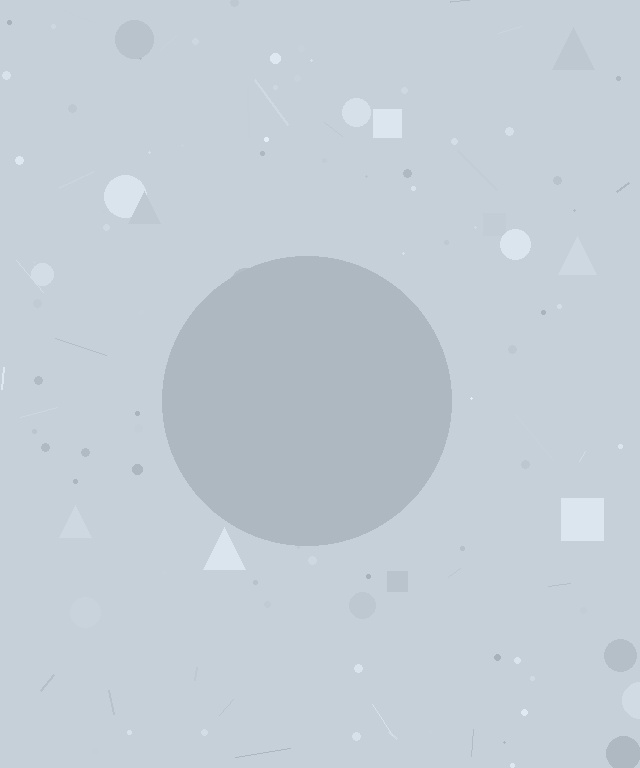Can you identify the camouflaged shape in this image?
The camouflaged shape is a circle.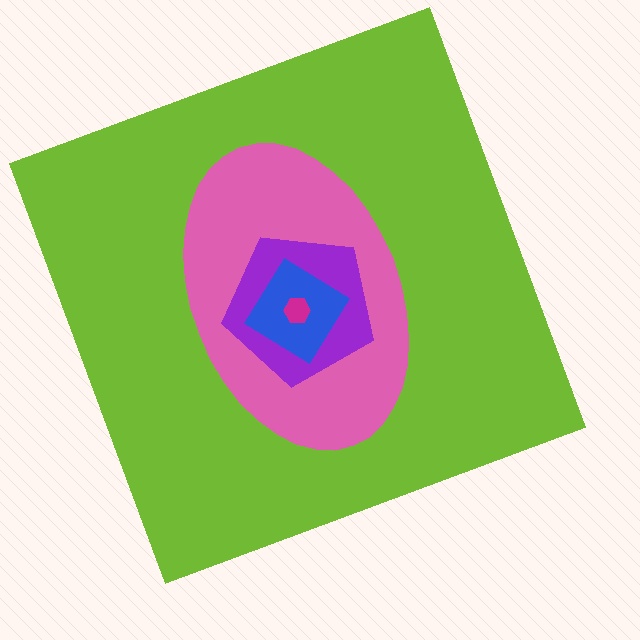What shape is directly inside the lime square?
The pink ellipse.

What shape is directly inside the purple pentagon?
The blue diamond.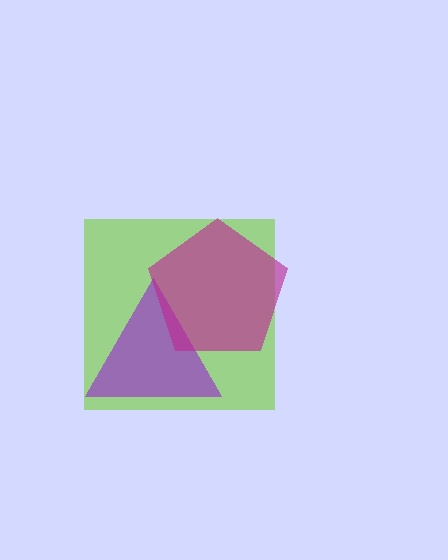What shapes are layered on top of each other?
The layered shapes are: a lime square, a purple triangle, a magenta pentagon.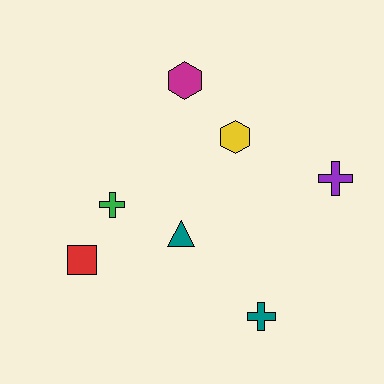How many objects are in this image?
There are 7 objects.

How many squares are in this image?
There is 1 square.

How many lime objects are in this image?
There are no lime objects.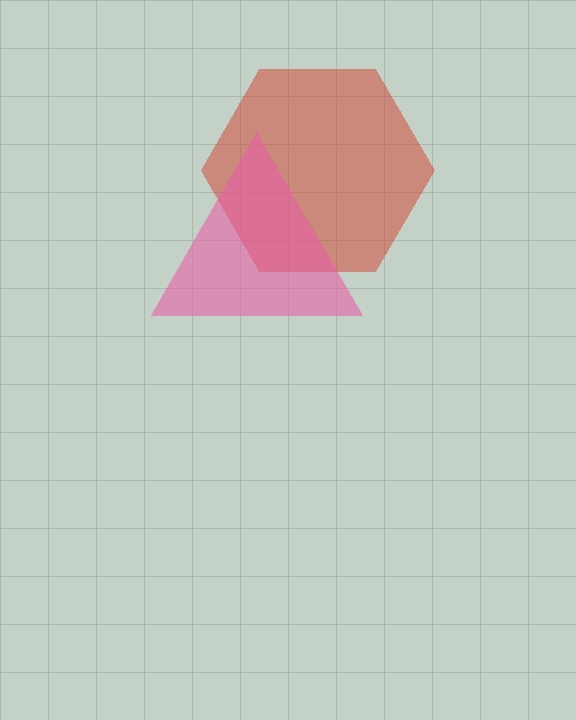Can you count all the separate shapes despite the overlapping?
Yes, there are 2 separate shapes.